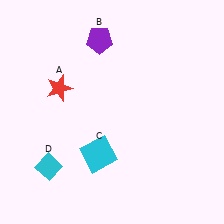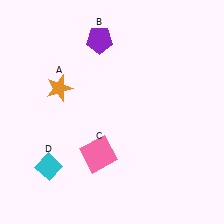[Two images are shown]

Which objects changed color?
A changed from red to orange. C changed from cyan to pink.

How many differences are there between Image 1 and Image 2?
There are 2 differences between the two images.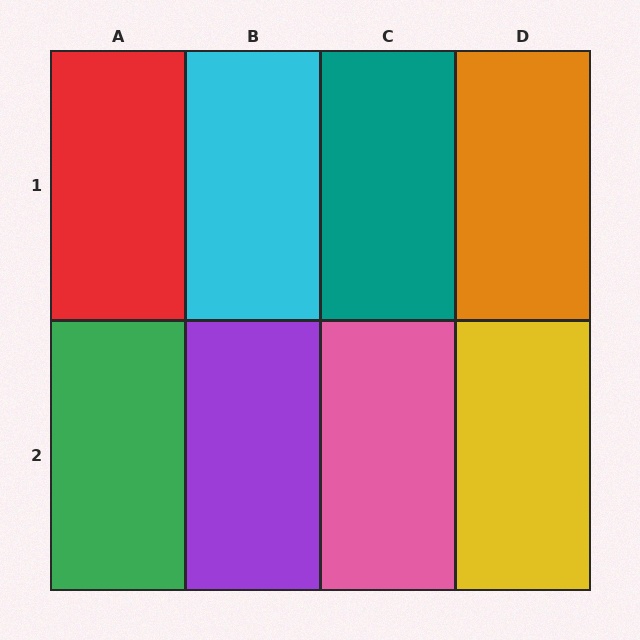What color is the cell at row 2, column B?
Purple.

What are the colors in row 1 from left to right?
Red, cyan, teal, orange.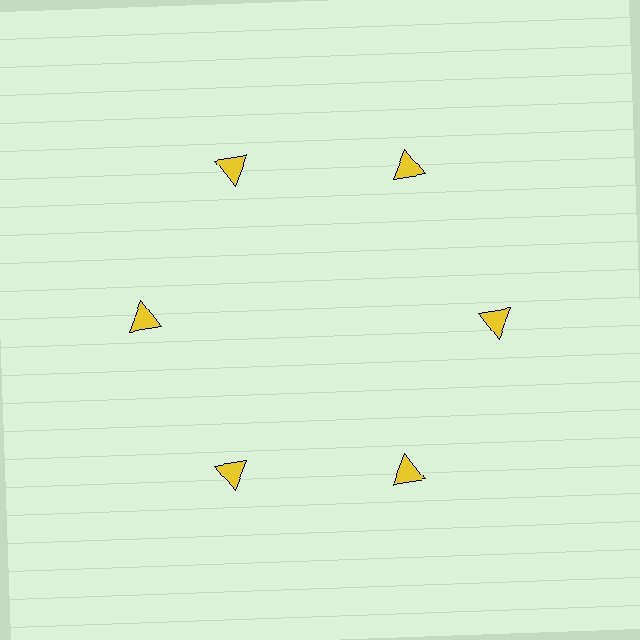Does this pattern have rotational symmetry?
Yes, this pattern has 6-fold rotational symmetry. It looks the same after rotating 60 degrees around the center.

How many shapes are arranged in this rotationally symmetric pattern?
There are 6 shapes, arranged in 6 groups of 1.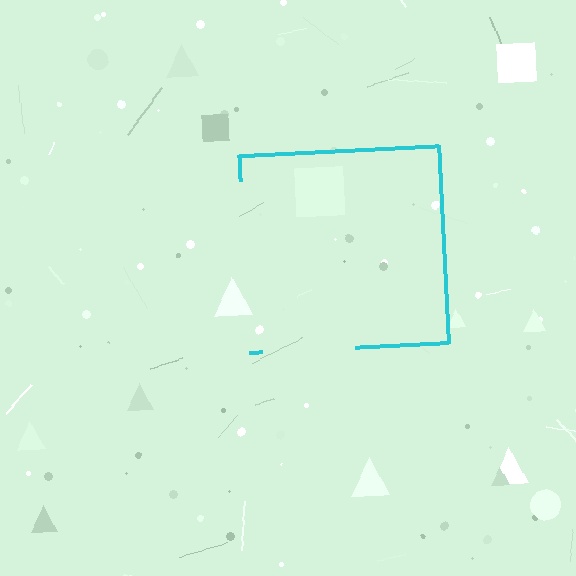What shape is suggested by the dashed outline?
The dashed outline suggests a square.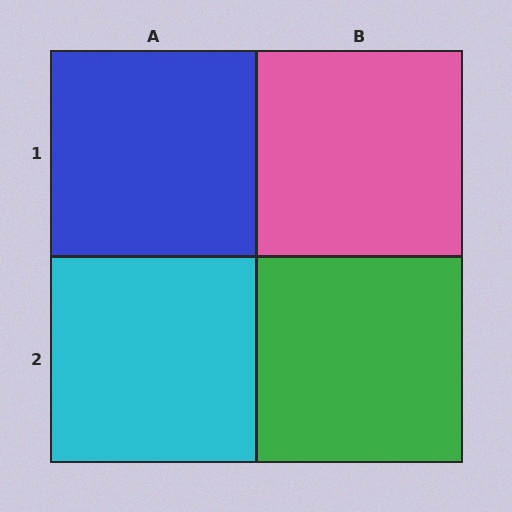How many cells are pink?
1 cell is pink.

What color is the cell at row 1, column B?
Pink.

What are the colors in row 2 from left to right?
Cyan, green.